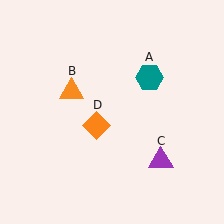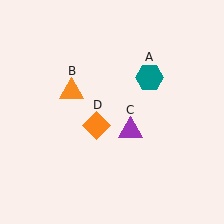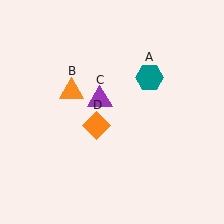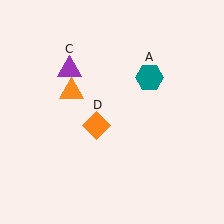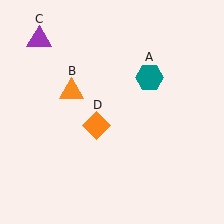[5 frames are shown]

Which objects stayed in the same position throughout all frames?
Teal hexagon (object A) and orange triangle (object B) and orange diamond (object D) remained stationary.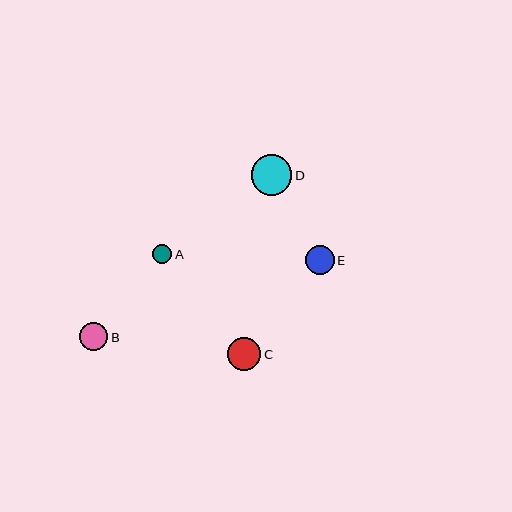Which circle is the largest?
Circle D is the largest with a size of approximately 41 pixels.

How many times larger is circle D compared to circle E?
Circle D is approximately 1.4 times the size of circle E.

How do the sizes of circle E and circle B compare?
Circle E and circle B are approximately the same size.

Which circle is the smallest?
Circle A is the smallest with a size of approximately 19 pixels.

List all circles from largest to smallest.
From largest to smallest: D, C, E, B, A.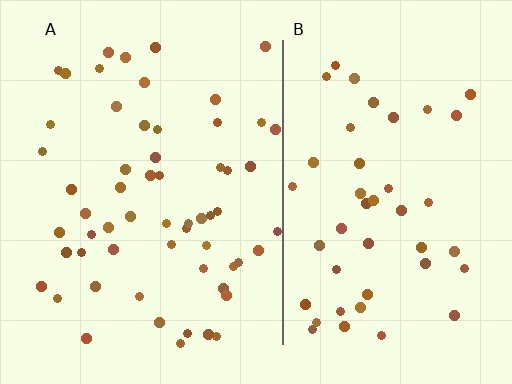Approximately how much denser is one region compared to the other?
Approximately 1.3× — region A over region B.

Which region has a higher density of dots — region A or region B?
A (the left).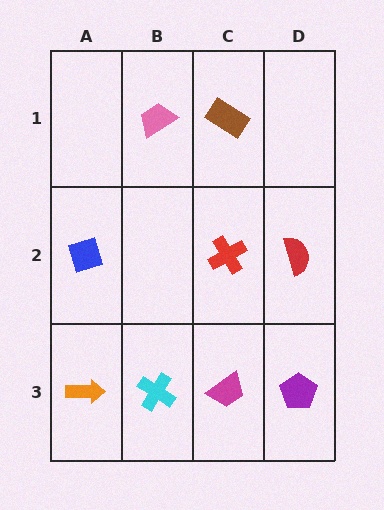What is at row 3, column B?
A cyan cross.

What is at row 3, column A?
An orange arrow.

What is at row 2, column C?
A red cross.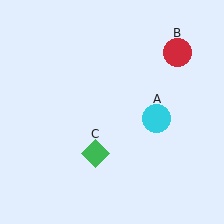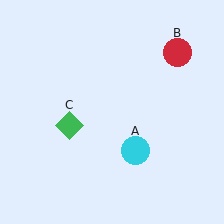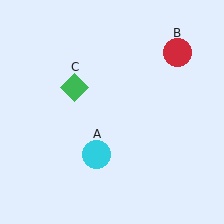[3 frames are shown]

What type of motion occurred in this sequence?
The cyan circle (object A), green diamond (object C) rotated clockwise around the center of the scene.